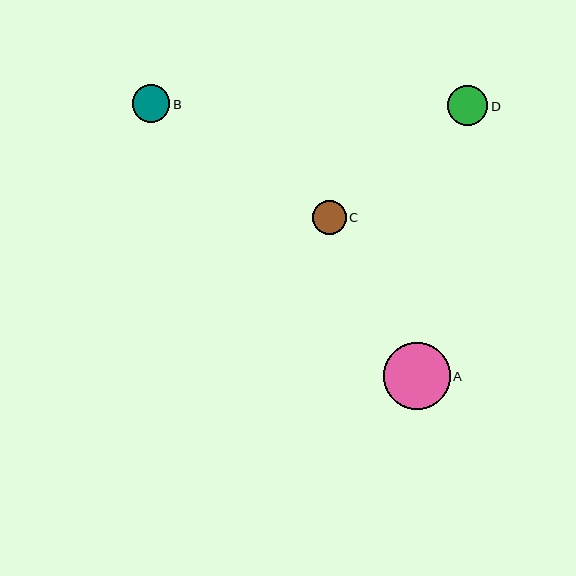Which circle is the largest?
Circle A is the largest with a size of approximately 67 pixels.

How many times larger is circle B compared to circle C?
Circle B is approximately 1.1 times the size of circle C.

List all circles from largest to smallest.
From largest to smallest: A, D, B, C.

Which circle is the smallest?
Circle C is the smallest with a size of approximately 34 pixels.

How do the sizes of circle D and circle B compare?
Circle D and circle B are approximately the same size.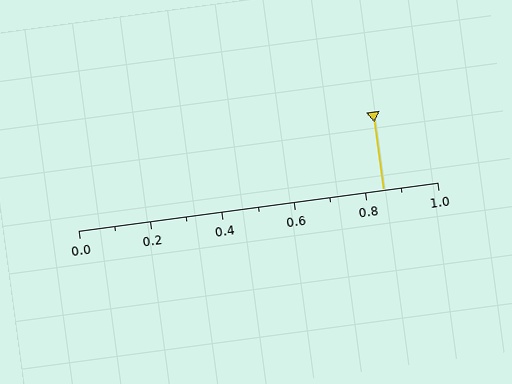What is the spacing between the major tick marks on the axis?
The major ticks are spaced 0.2 apart.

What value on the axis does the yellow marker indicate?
The marker indicates approximately 0.85.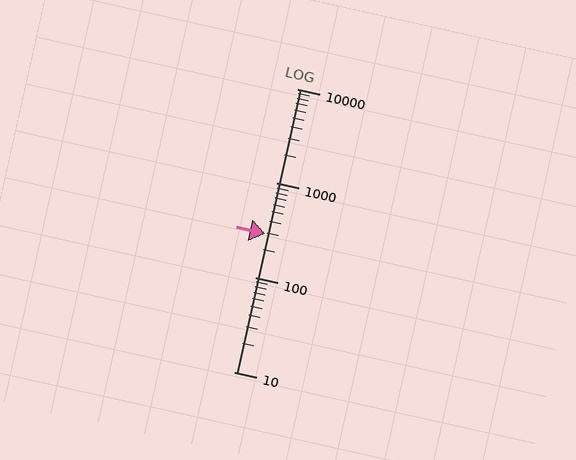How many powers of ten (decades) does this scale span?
The scale spans 3 decades, from 10 to 10000.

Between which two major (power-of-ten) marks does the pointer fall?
The pointer is between 100 and 1000.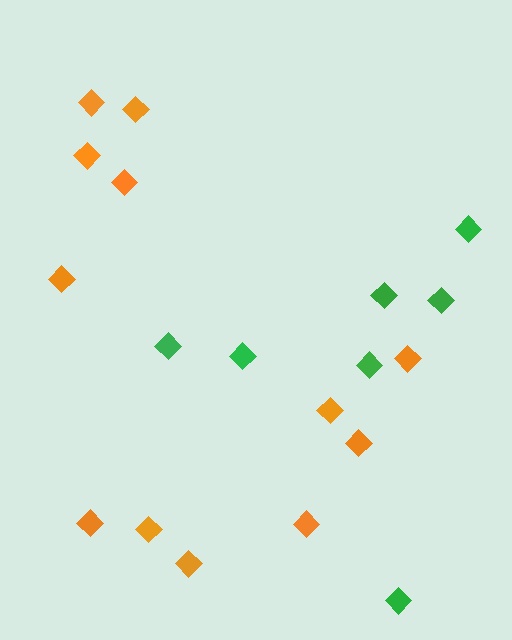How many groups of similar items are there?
There are 2 groups: one group of orange diamonds (12) and one group of green diamonds (7).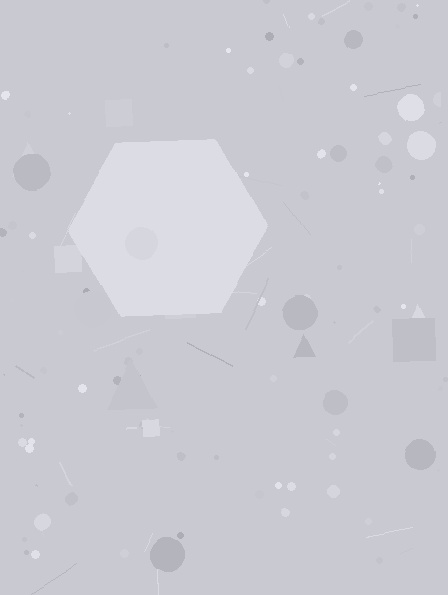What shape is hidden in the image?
A hexagon is hidden in the image.